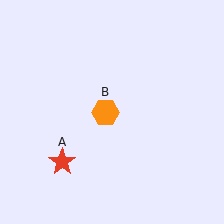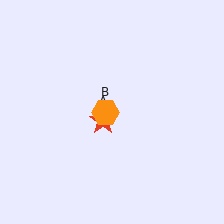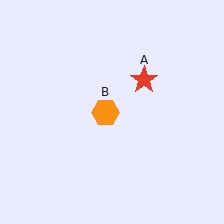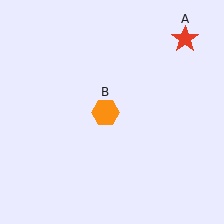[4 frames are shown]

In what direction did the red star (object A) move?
The red star (object A) moved up and to the right.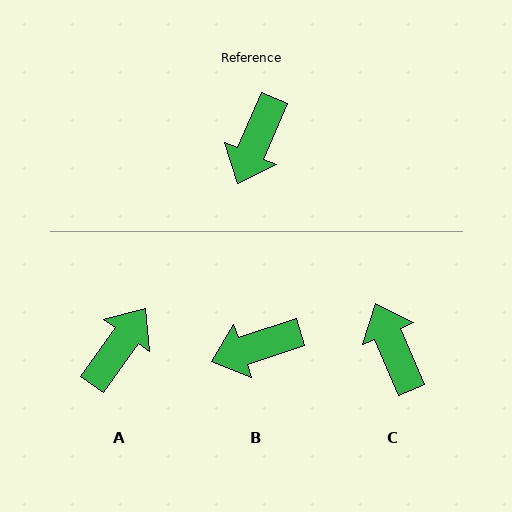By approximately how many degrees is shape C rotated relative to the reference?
Approximately 133 degrees clockwise.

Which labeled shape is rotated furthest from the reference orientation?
A, about 169 degrees away.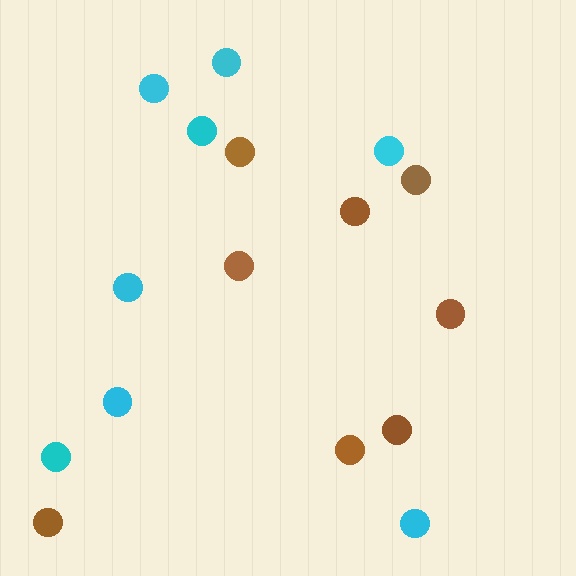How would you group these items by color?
There are 2 groups: one group of brown circles (8) and one group of cyan circles (8).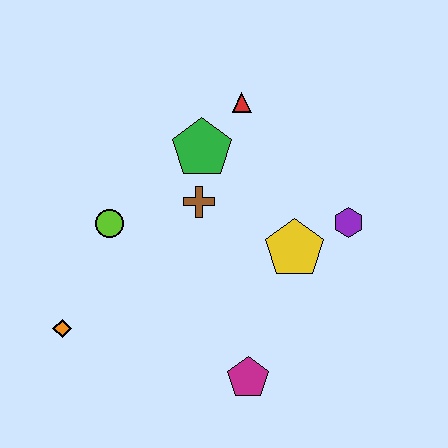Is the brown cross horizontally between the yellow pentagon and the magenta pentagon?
No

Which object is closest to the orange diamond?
The lime circle is closest to the orange diamond.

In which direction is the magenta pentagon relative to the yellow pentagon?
The magenta pentagon is below the yellow pentagon.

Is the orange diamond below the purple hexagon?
Yes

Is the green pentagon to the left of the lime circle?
No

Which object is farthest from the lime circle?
The purple hexagon is farthest from the lime circle.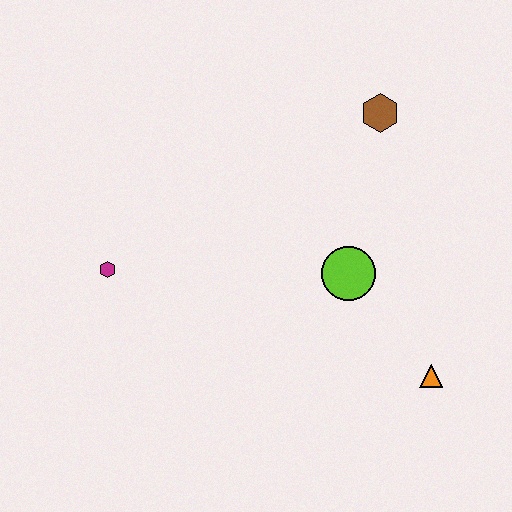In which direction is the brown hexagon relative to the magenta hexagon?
The brown hexagon is to the right of the magenta hexagon.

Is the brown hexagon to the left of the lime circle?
No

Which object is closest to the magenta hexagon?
The lime circle is closest to the magenta hexagon.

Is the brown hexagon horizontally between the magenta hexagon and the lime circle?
No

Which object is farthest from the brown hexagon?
The magenta hexagon is farthest from the brown hexagon.